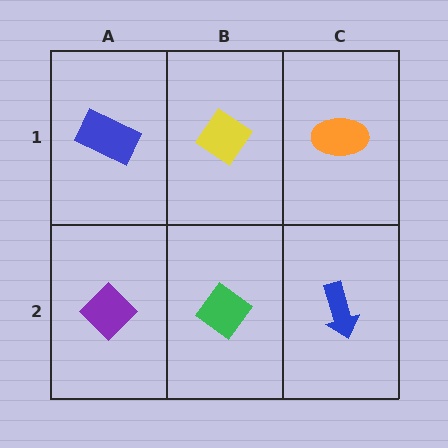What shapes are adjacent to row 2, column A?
A blue rectangle (row 1, column A), a green diamond (row 2, column B).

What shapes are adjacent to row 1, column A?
A purple diamond (row 2, column A), a yellow diamond (row 1, column B).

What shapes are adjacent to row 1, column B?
A green diamond (row 2, column B), a blue rectangle (row 1, column A), an orange ellipse (row 1, column C).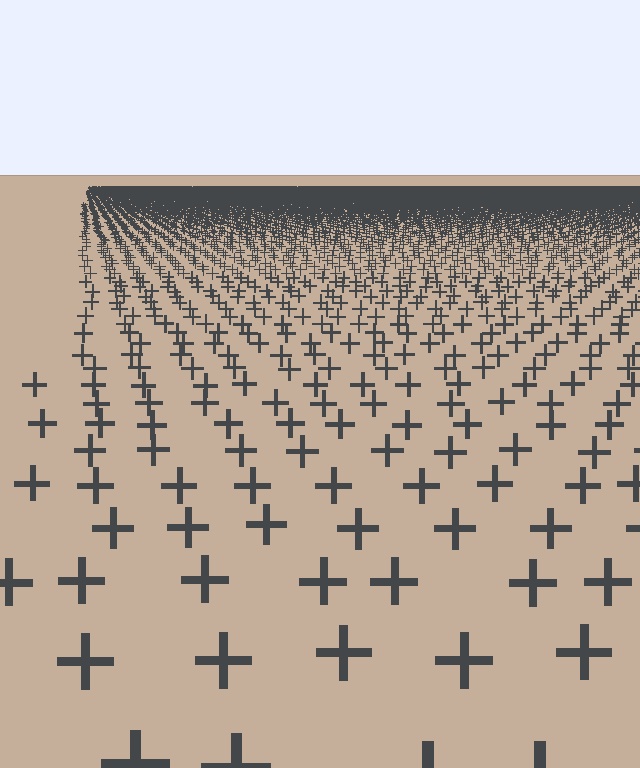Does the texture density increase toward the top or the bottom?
Density increases toward the top.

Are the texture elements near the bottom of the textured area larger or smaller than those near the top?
Larger. Near the bottom, elements are closer to the viewer and appear at a bigger on-screen size.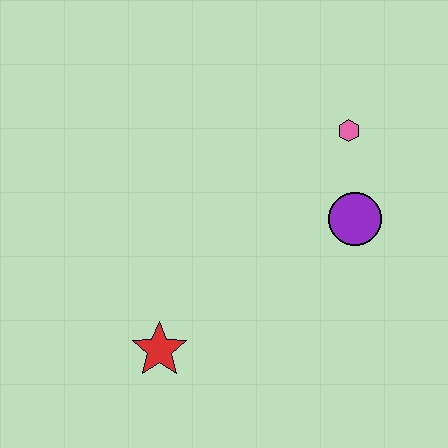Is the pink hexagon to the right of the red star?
Yes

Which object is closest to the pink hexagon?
The purple circle is closest to the pink hexagon.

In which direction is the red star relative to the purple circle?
The red star is to the left of the purple circle.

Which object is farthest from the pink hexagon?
The red star is farthest from the pink hexagon.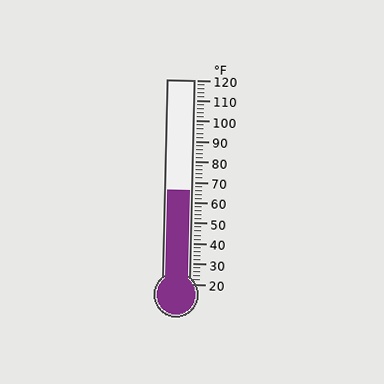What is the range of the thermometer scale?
The thermometer scale ranges from 20°F to 120°F.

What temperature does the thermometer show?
The thermometer shows approximately 66°F.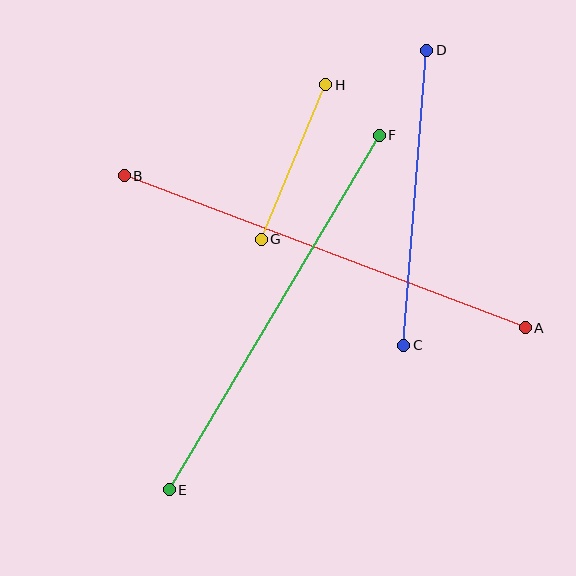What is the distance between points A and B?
The distance is approximately 429 pixels.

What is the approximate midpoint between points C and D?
The midpoint is at approximately (415, 198) pixels.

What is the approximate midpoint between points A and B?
The midpoint is at approximately (325, 252) pixels.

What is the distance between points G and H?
The distance is approximately 167 pixels.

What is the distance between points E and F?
The distance is approximately 412 pixels.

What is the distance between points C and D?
The distance is approximately 296 pixels.